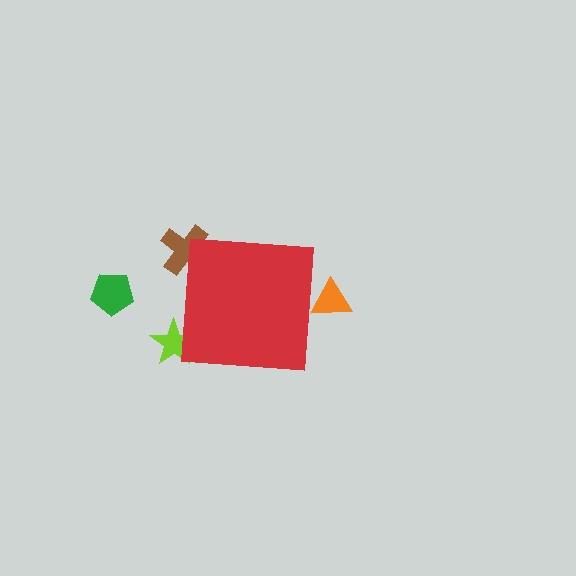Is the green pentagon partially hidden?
No, the green pentagon is fully visible.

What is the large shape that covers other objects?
A red square.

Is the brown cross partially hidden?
Yes, the brown cross is partially hidden behind the red square.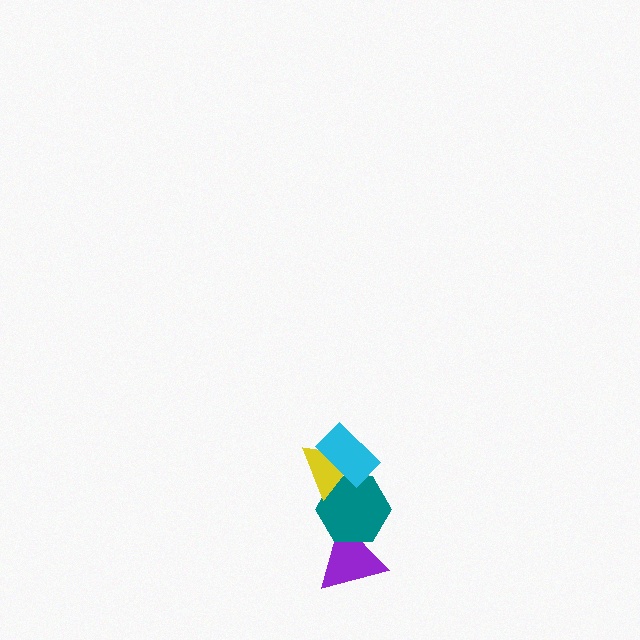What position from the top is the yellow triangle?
The yellow triangle is 2nd from the top.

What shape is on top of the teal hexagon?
The yellow triangle is on top of the teal hexagon.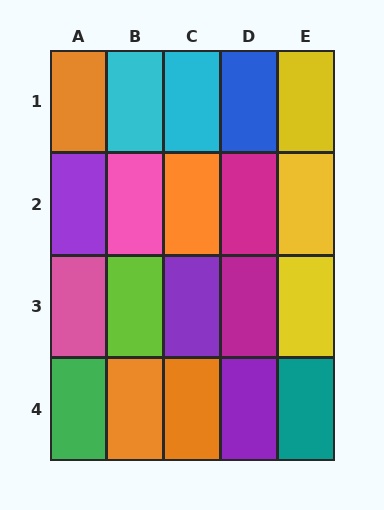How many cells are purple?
3 cells are purple.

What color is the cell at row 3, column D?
Magenta.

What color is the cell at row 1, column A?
Orange.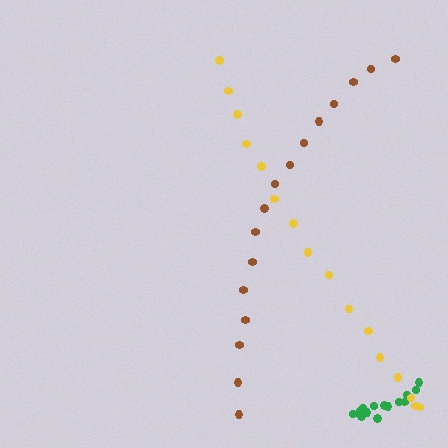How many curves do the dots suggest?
There are 3 distinct paths.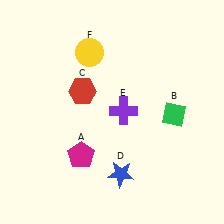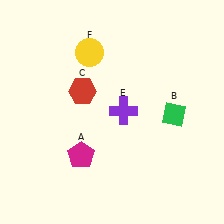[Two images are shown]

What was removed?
The blue star (D) was removed in Image 2.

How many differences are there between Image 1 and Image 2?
There is 1 difference between the two images.